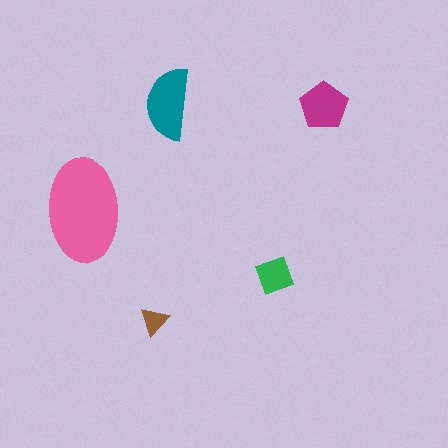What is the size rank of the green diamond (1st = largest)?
4th.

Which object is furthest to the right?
The magenta pentagon is rightmost.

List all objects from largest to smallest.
The pink ellipse, the teal semicircle, the magenta pentagon, the green diamond, the brown triangle.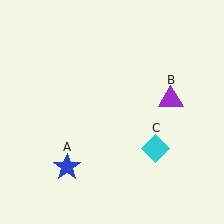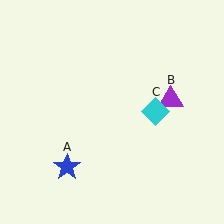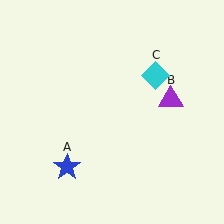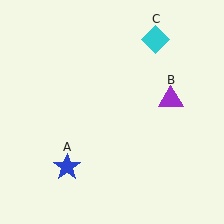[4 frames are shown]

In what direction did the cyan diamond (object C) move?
The cyan diamond (object C) moved up.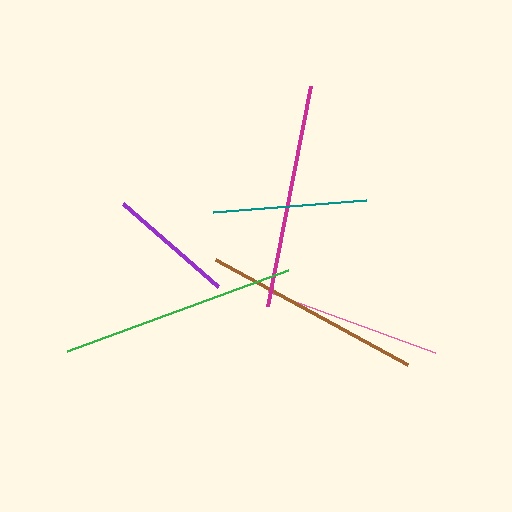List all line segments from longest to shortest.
From longest to shortest: green, magenta, brown, pink, teal, purple.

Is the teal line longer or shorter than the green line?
The green line is longer than the teal line.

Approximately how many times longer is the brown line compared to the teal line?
The brown line is approximately 1.4 times the length of the teal line.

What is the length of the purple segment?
The purple segment is approximately 127 pixels long.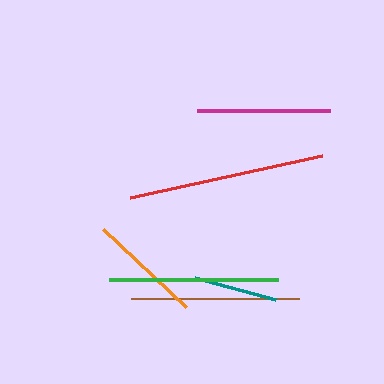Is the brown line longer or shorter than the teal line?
The brown line is longer than the teal line.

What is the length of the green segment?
The green segment is approximately 169 pixels long.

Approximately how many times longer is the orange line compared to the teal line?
The orange line is approximately 1.4 times the length of the teal line.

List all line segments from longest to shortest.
From longest to shortest: red, green, brown, magenta, orange, teal.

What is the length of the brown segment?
The brown segment is approximately 168 pixels long.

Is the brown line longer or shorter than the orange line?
The brown line is longer than the orange line.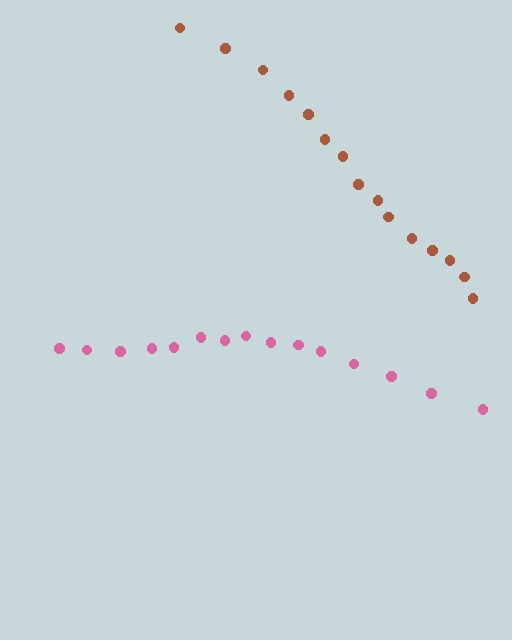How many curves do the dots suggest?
There are 2 distinct paths.